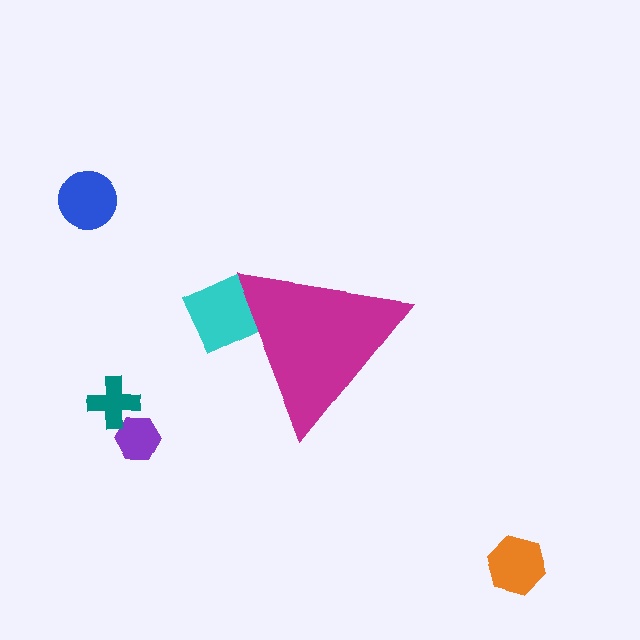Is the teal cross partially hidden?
No, the teal cross is fully visible.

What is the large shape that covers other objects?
A magenta triangle.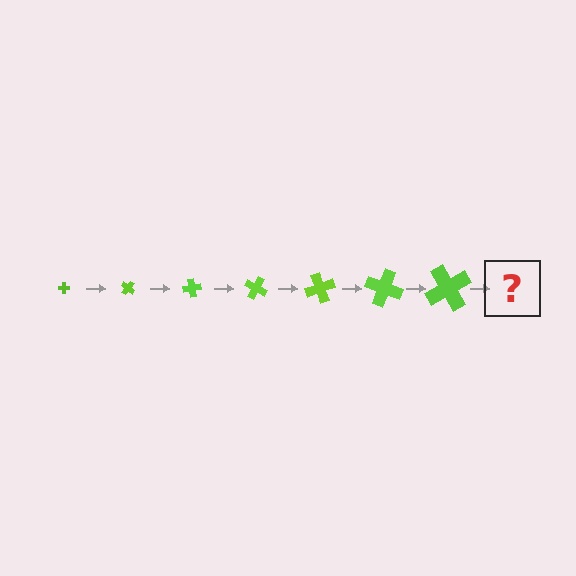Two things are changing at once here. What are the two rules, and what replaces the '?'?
The two rules are that the cross grows larger each step and it rotates 40 degrees each step. The '?' should be a cross, larger than the previous one and rotated 280 degrees from the start.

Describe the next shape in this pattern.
It should be a cross, larger than the previous one and rotated 280 degrees from the start.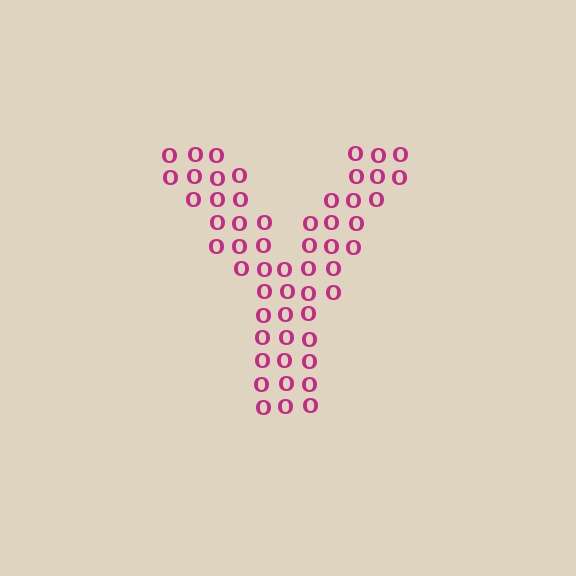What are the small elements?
The small elements are letter O's.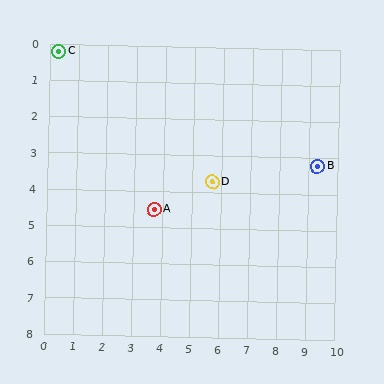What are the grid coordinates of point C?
Point C is at approximately (0.3, 0.2).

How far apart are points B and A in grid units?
Points B and A are about 5.7 grid units apart.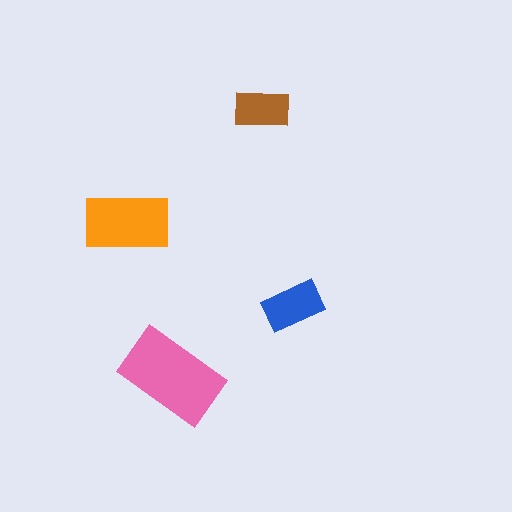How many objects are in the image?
There are 4 objects in the image.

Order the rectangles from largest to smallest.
the pink one, the orange one, the blue one, the brown one.